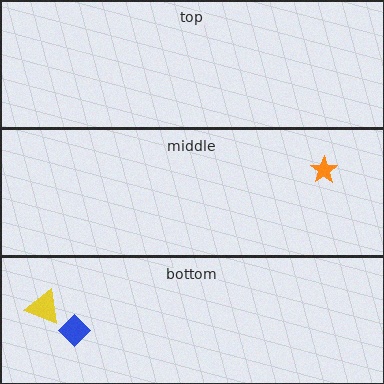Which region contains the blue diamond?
The bottom region.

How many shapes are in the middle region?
1.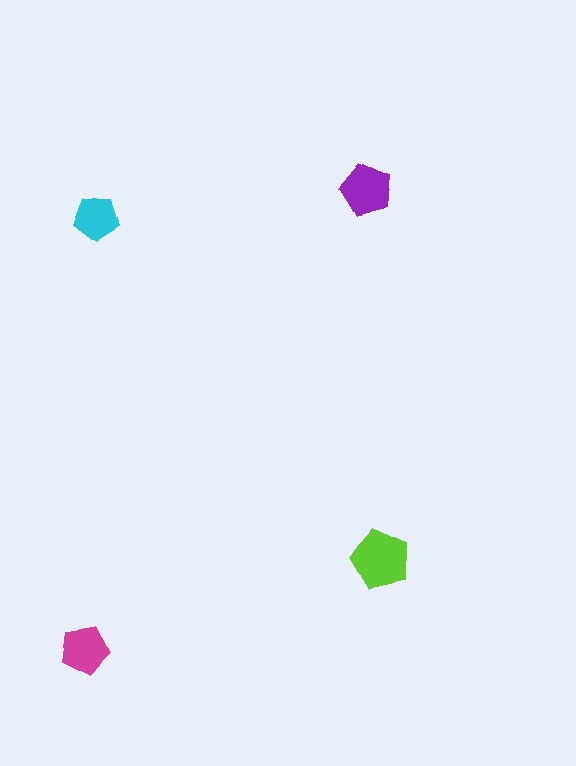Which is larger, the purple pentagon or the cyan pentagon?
The purple one.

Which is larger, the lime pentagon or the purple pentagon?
The lime one.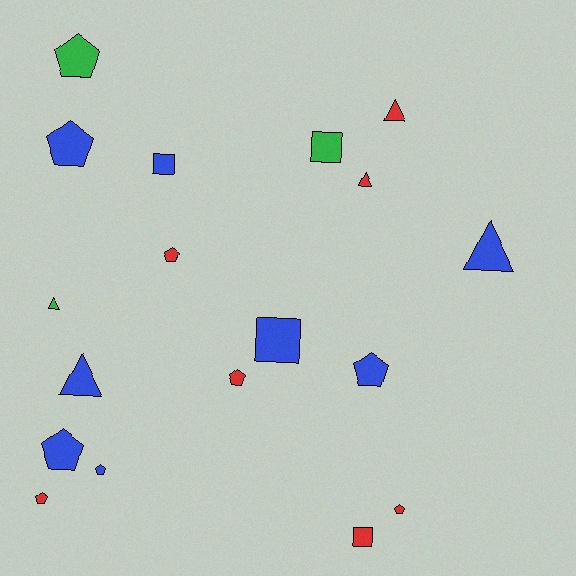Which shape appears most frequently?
Pentagon, with 9 objects.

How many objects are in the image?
There are 18 objects.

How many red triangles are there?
There are 2 red triangles.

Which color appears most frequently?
Blue, with 8 objects.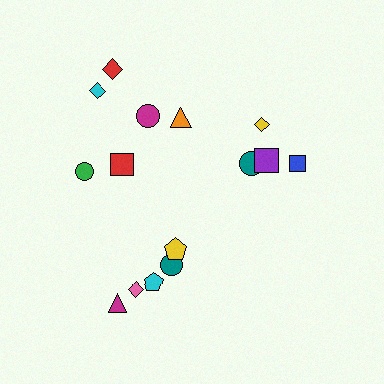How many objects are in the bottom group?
There are 5 objects.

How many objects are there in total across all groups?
There are 15 objects.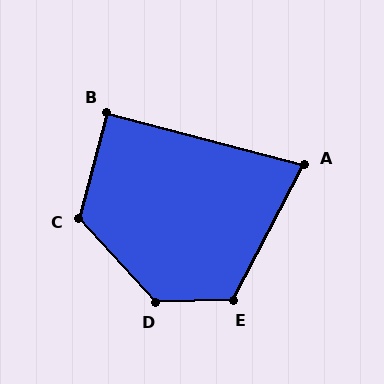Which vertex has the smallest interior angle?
A, at approximately 77 degrees.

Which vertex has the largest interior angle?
D, at approximately 131 degrees.